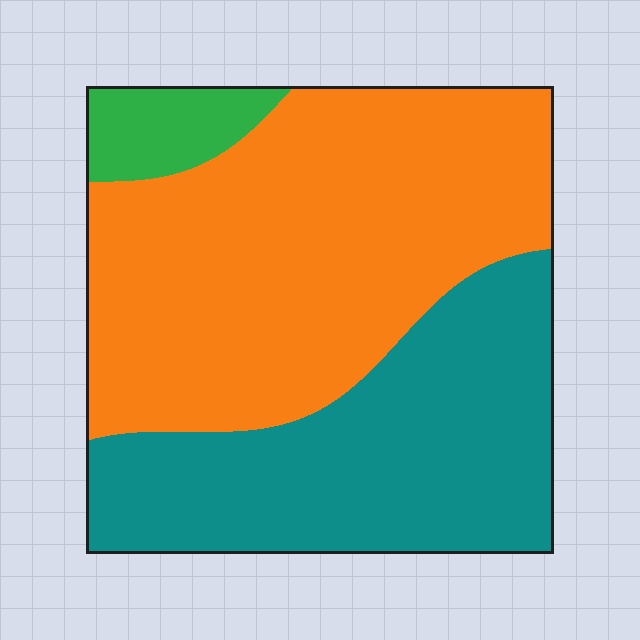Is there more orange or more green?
Orange.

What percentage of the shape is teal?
Teal takes up about two fifths (2/5) of the shape.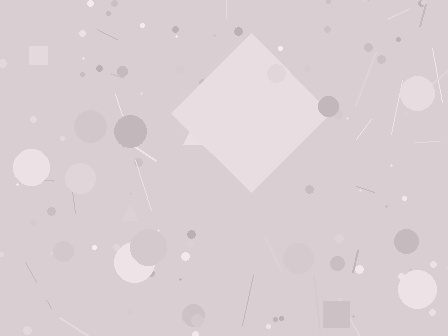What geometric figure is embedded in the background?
A diamond is embedded in the background.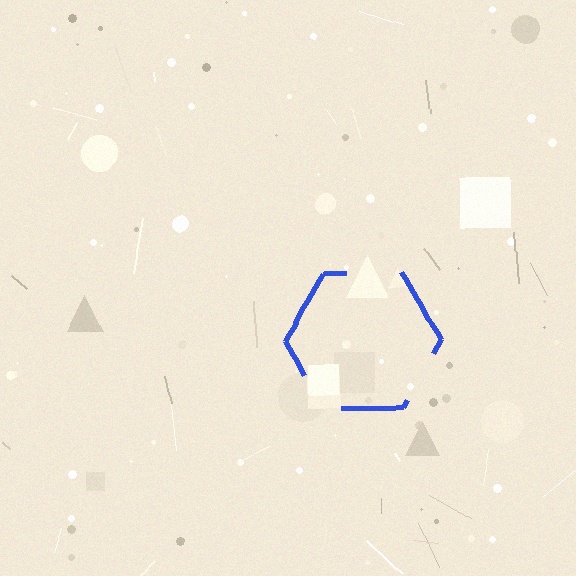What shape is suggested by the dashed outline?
The dashed outline suggests a hexagon.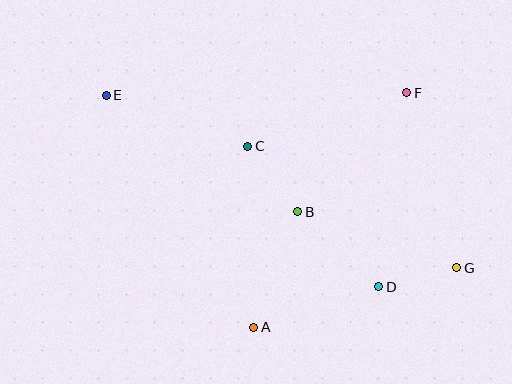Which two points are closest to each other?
Points D and G are closest to each other.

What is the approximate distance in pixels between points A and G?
The distance between A and G is approximately 212 pixels.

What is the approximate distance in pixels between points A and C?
The distance between A and C is approximately 181 pixels.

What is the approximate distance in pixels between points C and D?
The distance between C and D is approximately 192 pixels.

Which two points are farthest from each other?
Points E and G are farthest from each other.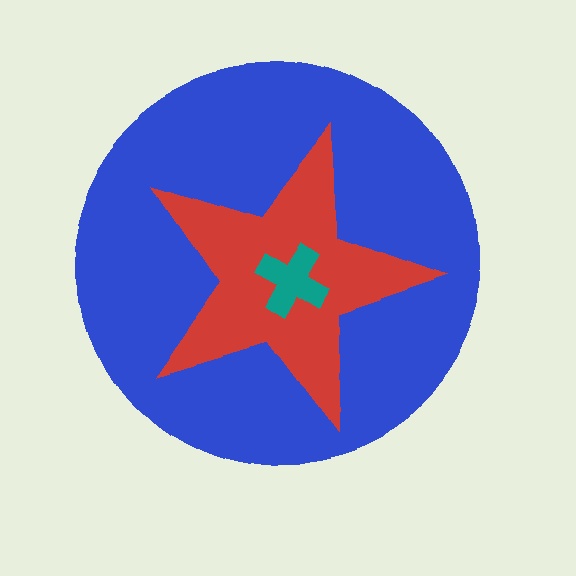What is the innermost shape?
The teal cross.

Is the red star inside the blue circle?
Yes.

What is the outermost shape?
The blue circle.